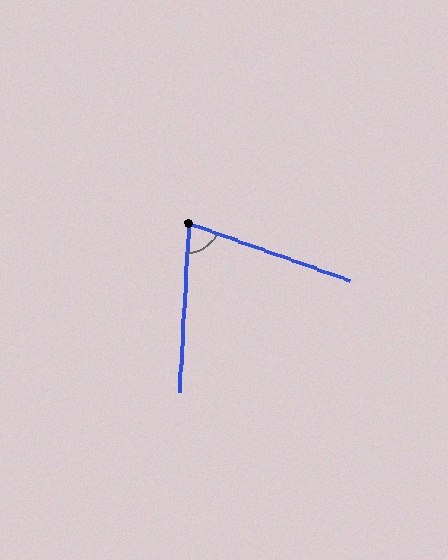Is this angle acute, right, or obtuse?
It is acute.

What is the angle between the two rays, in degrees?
Approximately 74 degrees.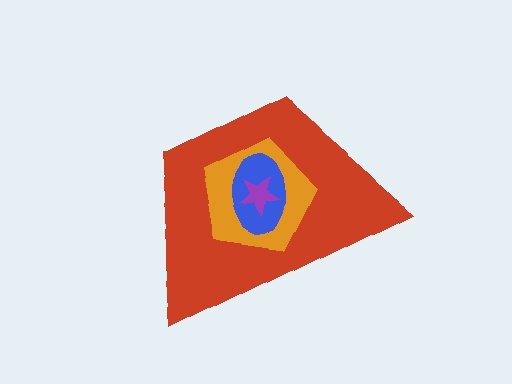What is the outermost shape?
The red trapezoid.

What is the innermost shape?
The purple star.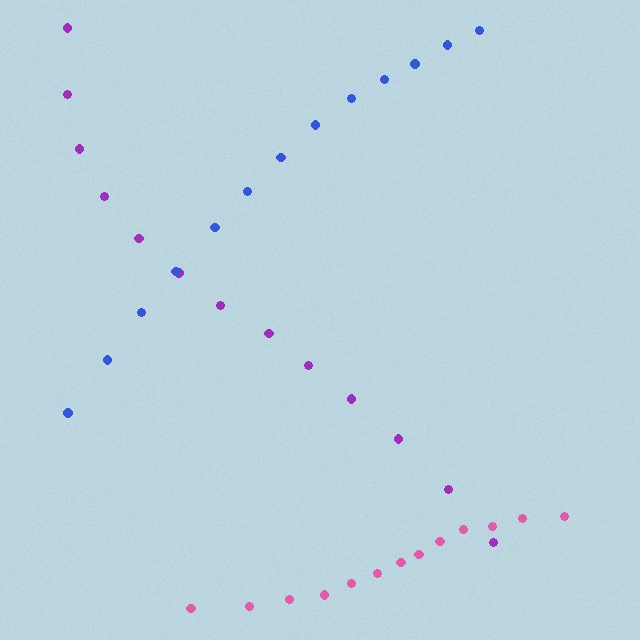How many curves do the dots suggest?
There are 3 distinct paths.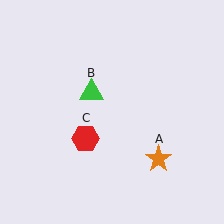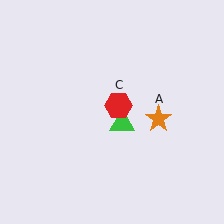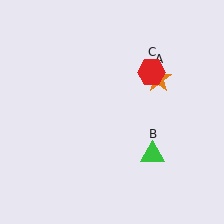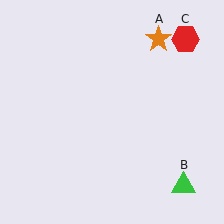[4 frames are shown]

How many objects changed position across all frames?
3 objects changed position: orange star (object A), green triangle (object B), red hexagon (object C).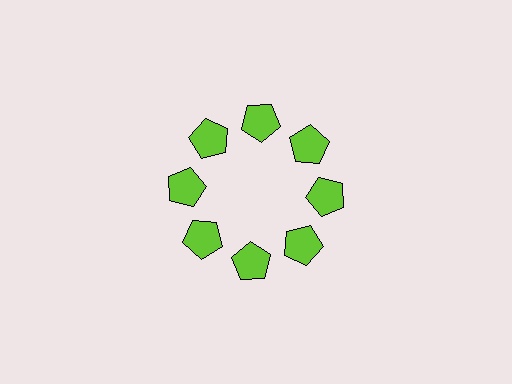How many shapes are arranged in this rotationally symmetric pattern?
There are 8 shapes, arranged in 8 groups of 1.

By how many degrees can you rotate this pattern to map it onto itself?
The pattern maps onto itself every 45 degrees of rotation.